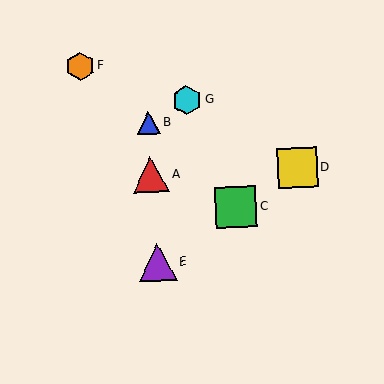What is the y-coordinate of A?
Object A is at y≈174.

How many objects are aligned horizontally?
2 objects (A, D) are aligned horizontally.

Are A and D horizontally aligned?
Yes, both are at y≈174.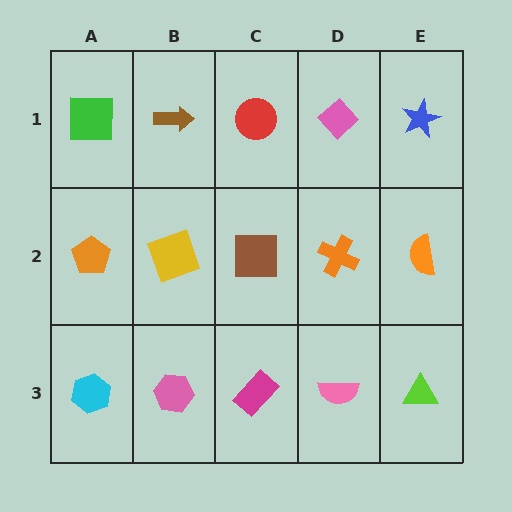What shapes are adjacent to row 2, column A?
A green square (row 1, column A), a cyan hexagon (row 3, column A), a yellow square (row 2, column B).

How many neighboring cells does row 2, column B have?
4.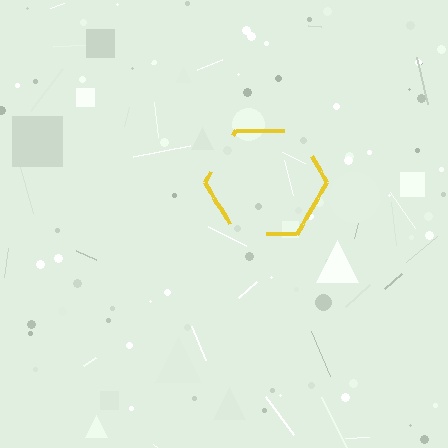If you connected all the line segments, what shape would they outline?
They would outline a hexagon.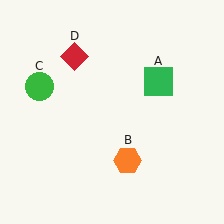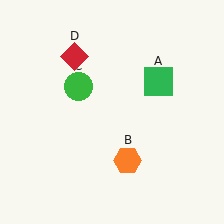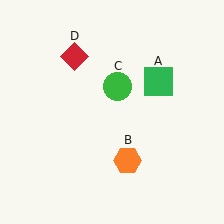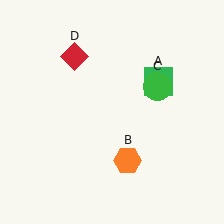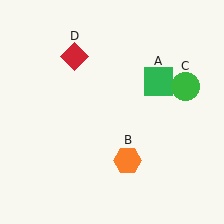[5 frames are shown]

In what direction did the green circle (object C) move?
The green circle (object C) moved right.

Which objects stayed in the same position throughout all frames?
Green square (object A) and orange hexagon (object B) and red diamond (object D) remained stationary.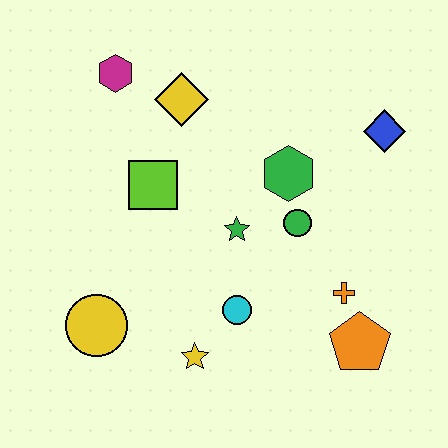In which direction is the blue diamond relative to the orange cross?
The blue diamond is above the orange cross.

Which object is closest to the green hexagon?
The green circle is closest to the green hexagon.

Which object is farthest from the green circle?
The magenta hexagon is farthest from the green circle.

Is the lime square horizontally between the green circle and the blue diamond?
No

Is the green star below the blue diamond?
Yes